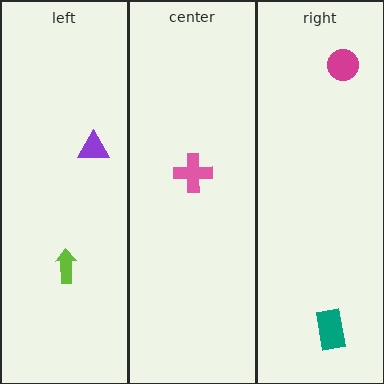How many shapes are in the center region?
1.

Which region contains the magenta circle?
The right region.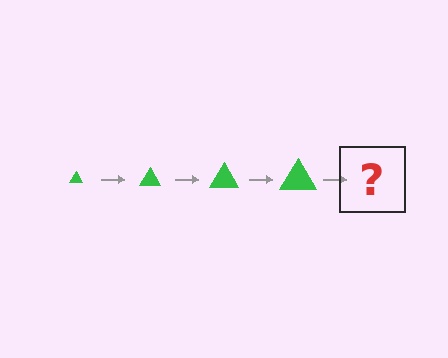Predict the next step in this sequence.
The next step is a green triangle, larger than the previous one.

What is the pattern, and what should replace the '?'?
The pattern is that the triangle gets progressively larger each step. The '?' should be a green triangle, larger than the previous one.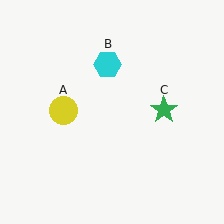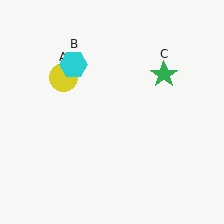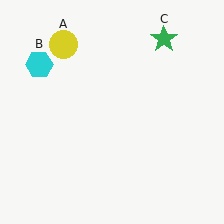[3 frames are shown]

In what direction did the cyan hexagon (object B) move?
The cyan hexagon (object B) moved left.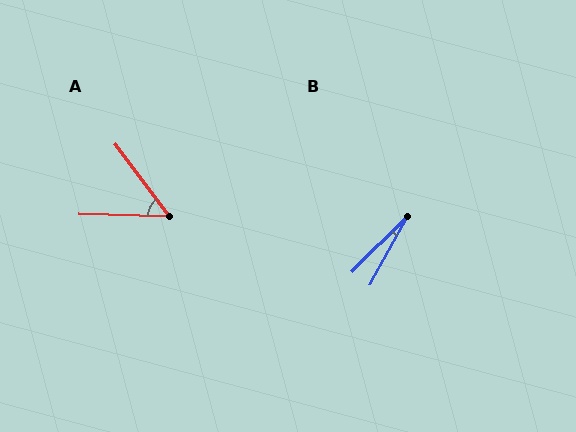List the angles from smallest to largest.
B (17°), A (51°).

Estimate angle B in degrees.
Approximately 17 degrees.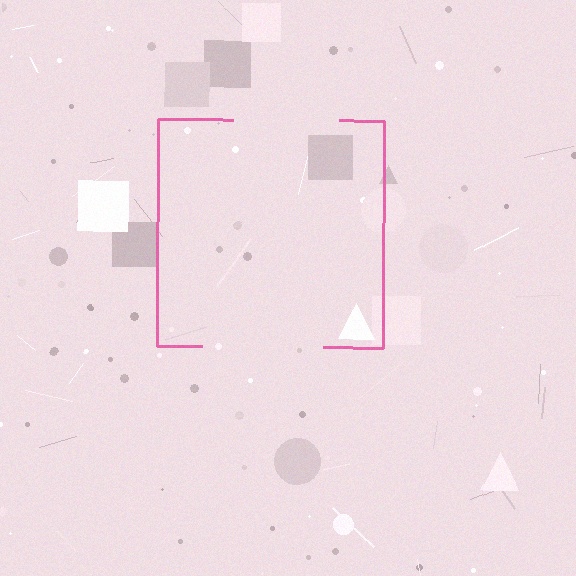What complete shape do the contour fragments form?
The contour fragments form a square.